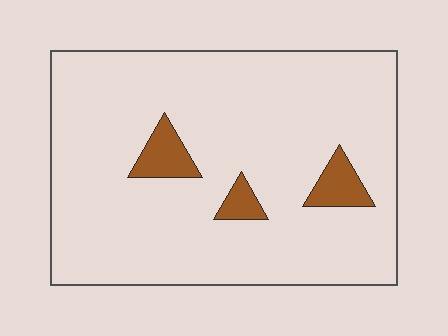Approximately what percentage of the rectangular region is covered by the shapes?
Approximately 10%.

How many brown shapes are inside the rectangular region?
3.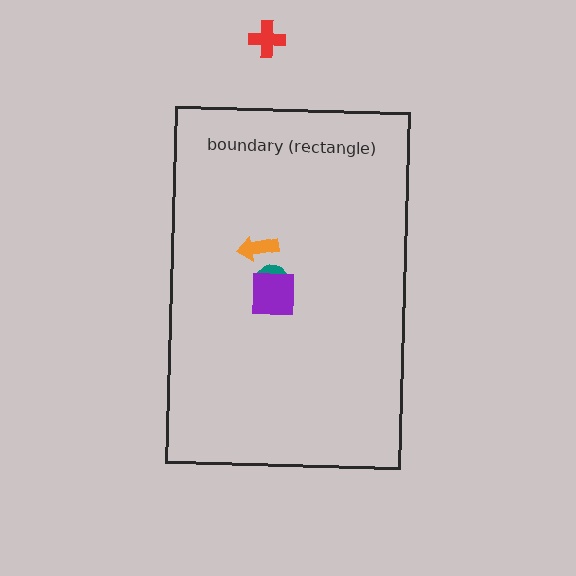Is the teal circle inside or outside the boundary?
Inside.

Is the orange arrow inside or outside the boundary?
Inside.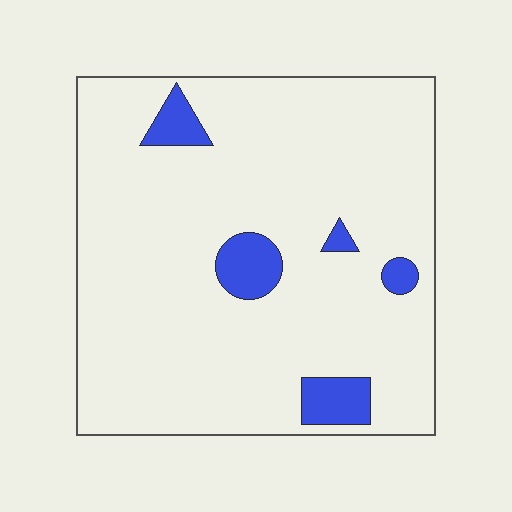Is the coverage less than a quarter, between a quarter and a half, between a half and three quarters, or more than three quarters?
Less than a quarter.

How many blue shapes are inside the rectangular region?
5.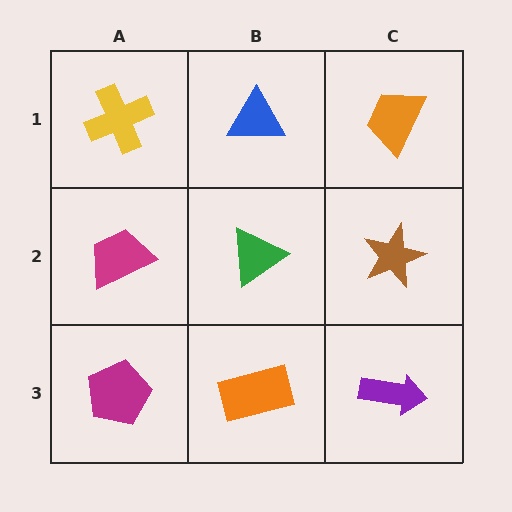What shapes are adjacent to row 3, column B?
A green triangle (row 2, column B), a magenta pentagon (row 3, column A), a purple arrow (row 3, column C).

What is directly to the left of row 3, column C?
An orange rectangle.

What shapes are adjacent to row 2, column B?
A blue triangle (row 1, column B), an orange rectangle (row 3, column B), a magenta trapezoid (row 2, column A), a brown star (row 2, column C).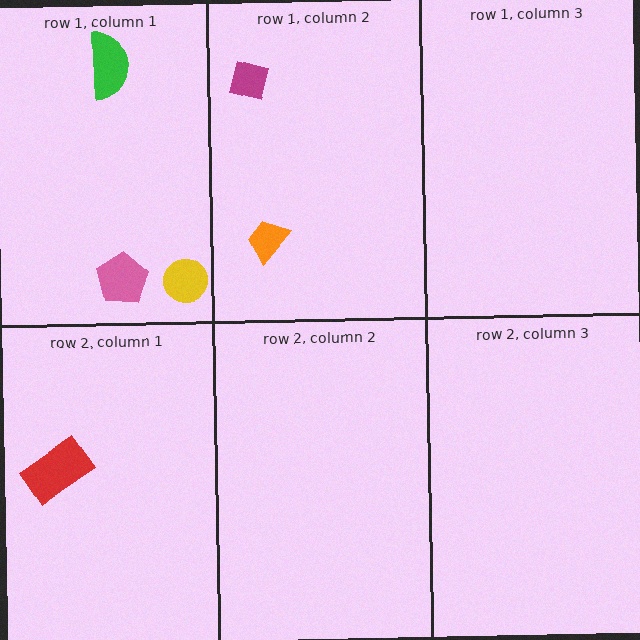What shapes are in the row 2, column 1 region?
The red rectangle.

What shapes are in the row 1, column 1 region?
The pink pentagon, the green semicircle, the yellow circle.